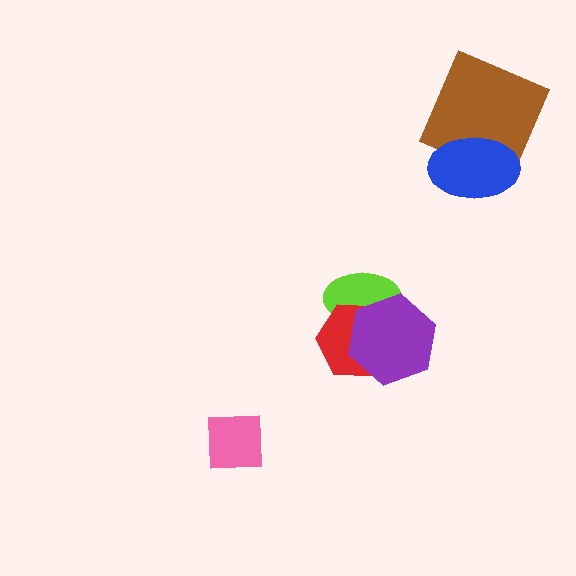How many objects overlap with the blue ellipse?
1 object overlaps with the blue ellipse.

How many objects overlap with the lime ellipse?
2 objects overlap with the lime ellipse.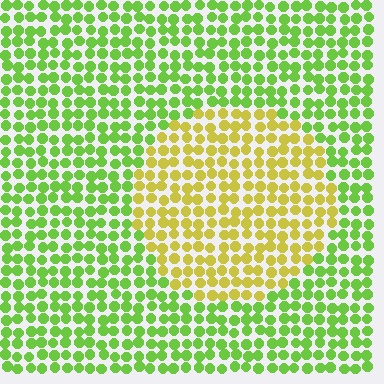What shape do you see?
I see a circle.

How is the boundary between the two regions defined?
The boundary is defined purely by a slight shift in hue (about 44 degrees). Spacing, size, and orientation are identical on both sides.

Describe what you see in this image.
The image is filled with small lime elements in a uniform arrangement. A circle-shaped region is visible where the elements are tinted to a slightly different hue, forming a subtle color boundary.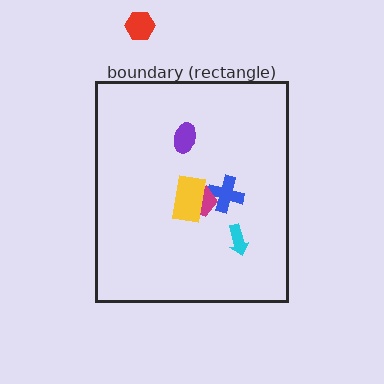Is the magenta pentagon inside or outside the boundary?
Inside.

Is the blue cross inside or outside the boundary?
Inside.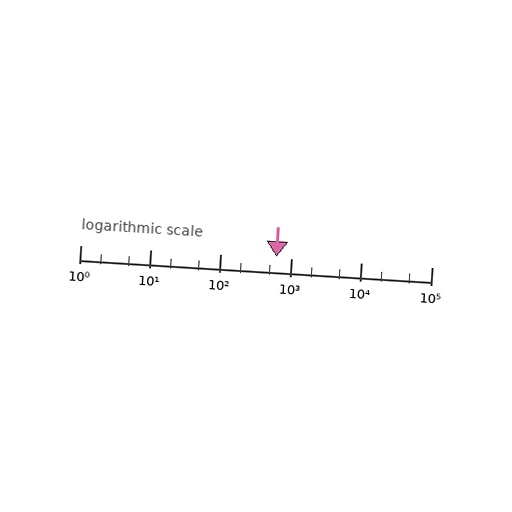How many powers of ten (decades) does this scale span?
The scale spans 5 decades, from 1 to 100000.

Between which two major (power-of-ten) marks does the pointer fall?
The pointer is between 100 and 1000.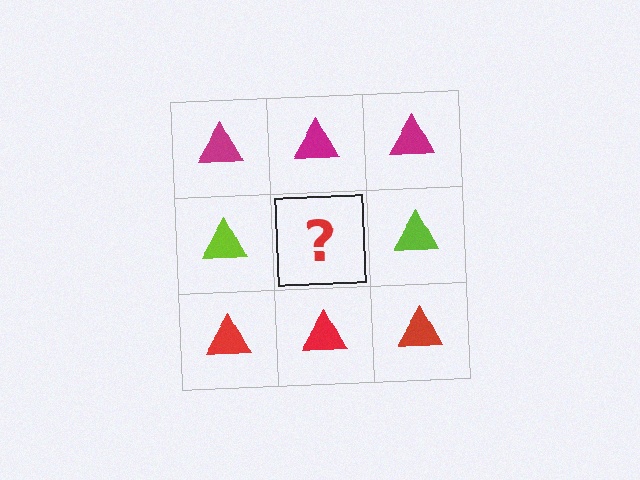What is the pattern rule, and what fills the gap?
The rule is that each row has a consistent color. The gap should be filled with a lime triangle.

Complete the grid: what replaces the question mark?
The question mark should be replaced with a lime triangle.